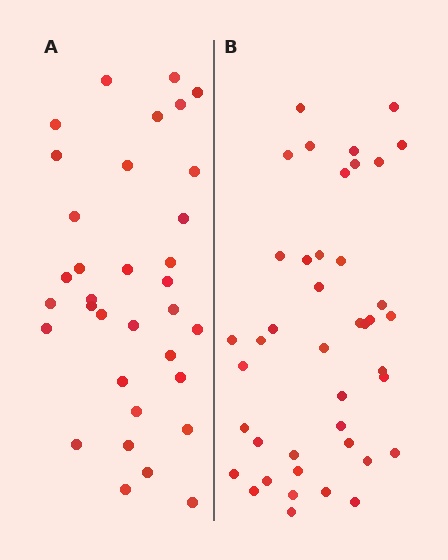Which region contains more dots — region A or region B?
Region B (the right region) has more dots.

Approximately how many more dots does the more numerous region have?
Region B has roughly 8 or so more dots than region A.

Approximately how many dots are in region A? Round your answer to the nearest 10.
About 30 dots. (The exact count is 34, which rounds to 30.)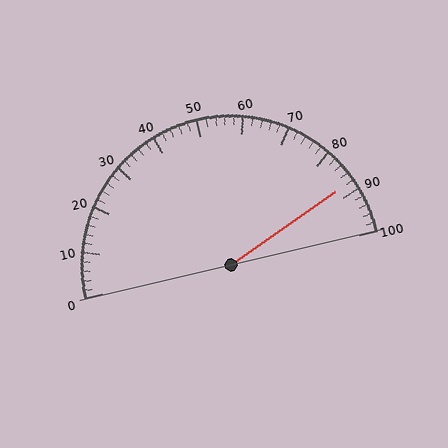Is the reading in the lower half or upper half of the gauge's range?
The reading is in the upper half of the range (0 to 100).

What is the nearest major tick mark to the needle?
The nearest major tick mark is 90.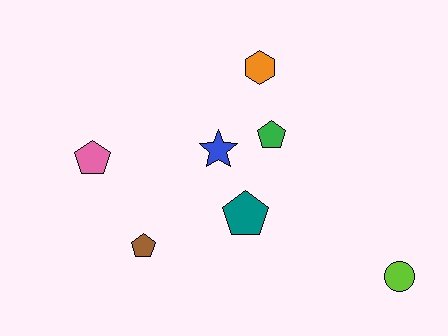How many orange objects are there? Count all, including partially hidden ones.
There is 1 orange object.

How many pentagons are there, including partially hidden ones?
There are 4 pentagons.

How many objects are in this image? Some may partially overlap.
There are 7 objects.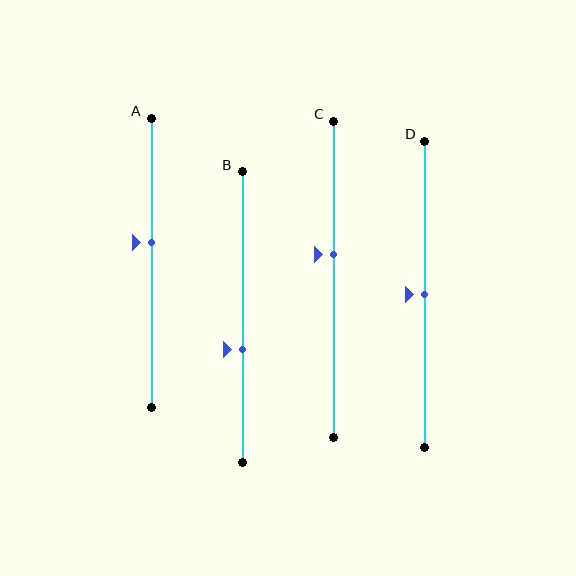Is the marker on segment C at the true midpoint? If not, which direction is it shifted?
No, the marker on segment C is shifted upward by about 8% of the segment length.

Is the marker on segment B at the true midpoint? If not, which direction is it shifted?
No, the marker on segment B is shifted downward by about 11% of the segment length.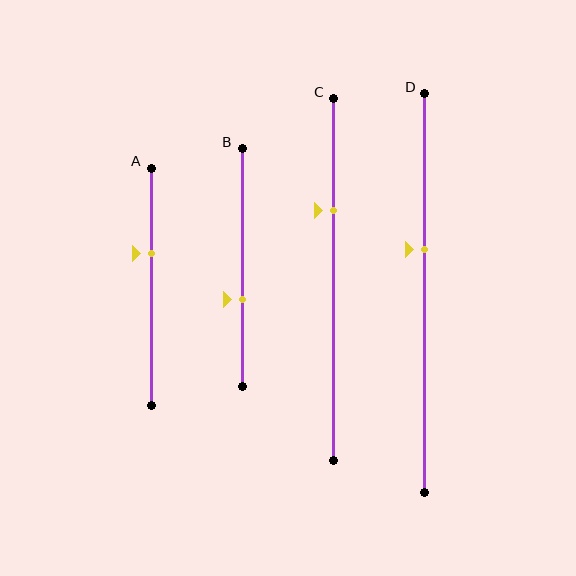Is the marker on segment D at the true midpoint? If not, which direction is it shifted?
No, the marker on segment D is shifted upward by about 11% of the segment length.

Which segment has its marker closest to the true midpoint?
Segment D has its marker closest to the true midpoint.